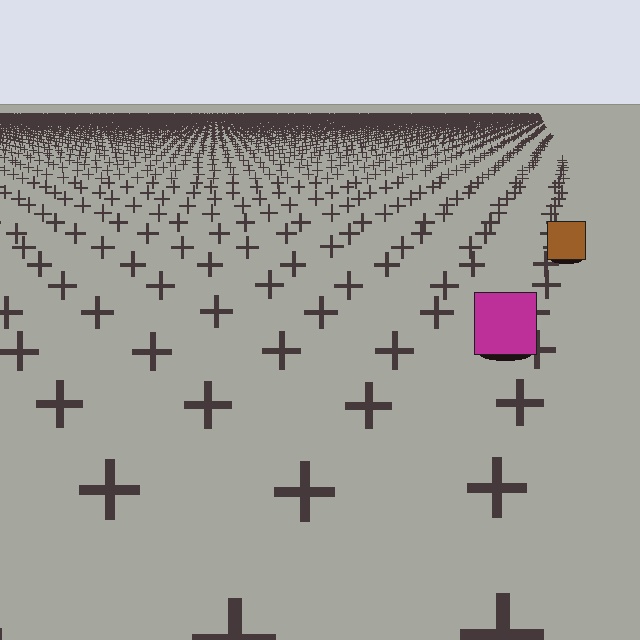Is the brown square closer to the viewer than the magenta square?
No. The magenta square is closer — you can tell from the texture gradient: the ground texture is coarser near it.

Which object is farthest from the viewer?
The brown square is farthest from the viewer. It appears smaller and the ground texture around it is denser.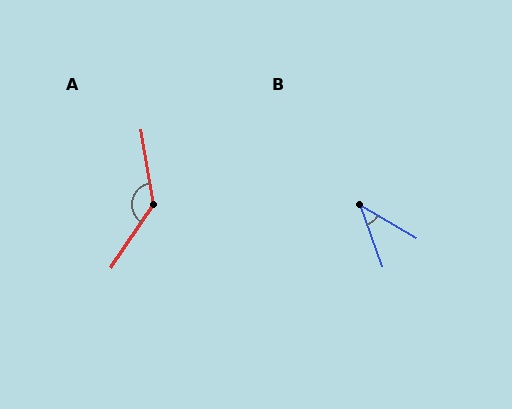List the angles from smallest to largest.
B (40°), A (137°).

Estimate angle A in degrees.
Approximately 137 degrees.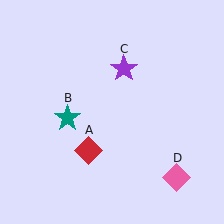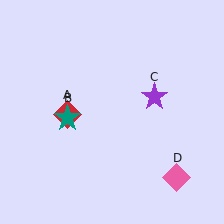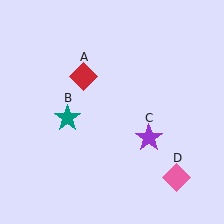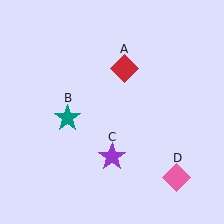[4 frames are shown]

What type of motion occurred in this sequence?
The red diamond (object A), purple star (object C) rotated clockwise around the center of the scene.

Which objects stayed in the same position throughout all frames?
Teal star (object B) and pink diamond (object D) remained stationary.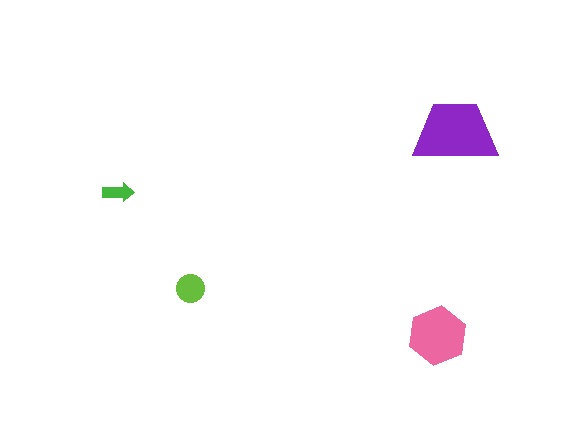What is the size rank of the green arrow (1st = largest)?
4th.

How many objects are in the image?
There are 4 objects in the image.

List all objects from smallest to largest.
The green arrow, the lime circle, the pink hexagon, the purple trapezoid.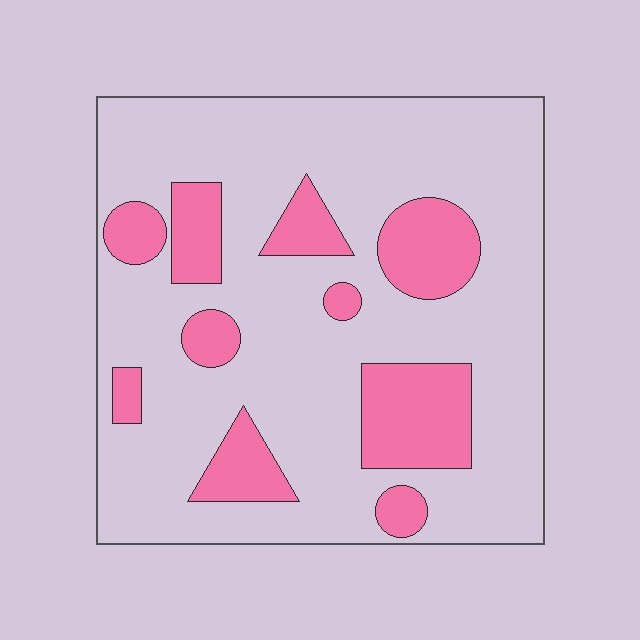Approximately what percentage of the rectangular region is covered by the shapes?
Approximately 25%.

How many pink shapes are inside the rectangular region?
10.